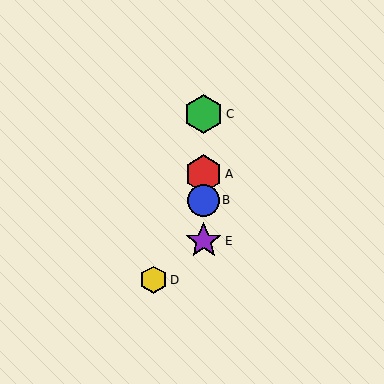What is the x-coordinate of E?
Object E is at x≈204.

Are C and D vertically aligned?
No, C is at x≈204 and D is at x≈154.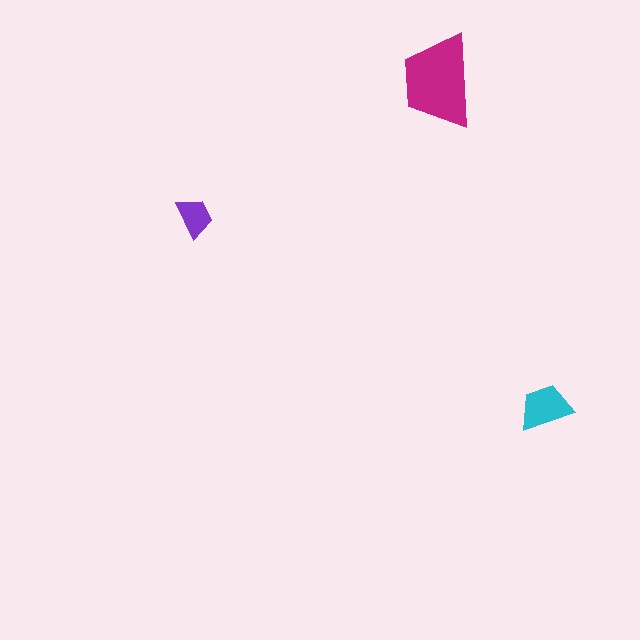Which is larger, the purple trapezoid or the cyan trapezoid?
The cyan one.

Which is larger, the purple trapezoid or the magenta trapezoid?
The magenta one.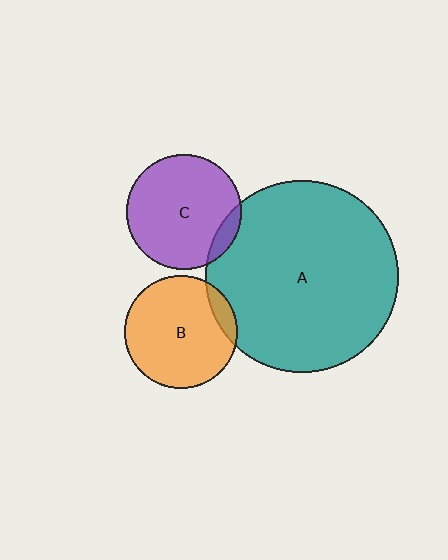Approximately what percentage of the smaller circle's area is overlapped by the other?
Approximately 10%.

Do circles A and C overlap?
Yes.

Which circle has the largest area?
Circle A (teal).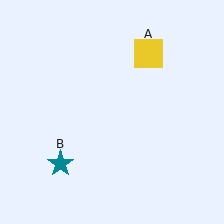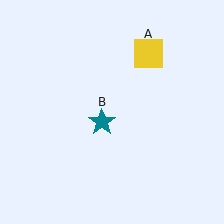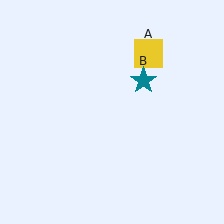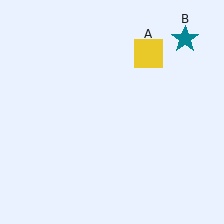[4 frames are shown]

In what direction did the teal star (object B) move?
The teal star (object B) moved up and to the right.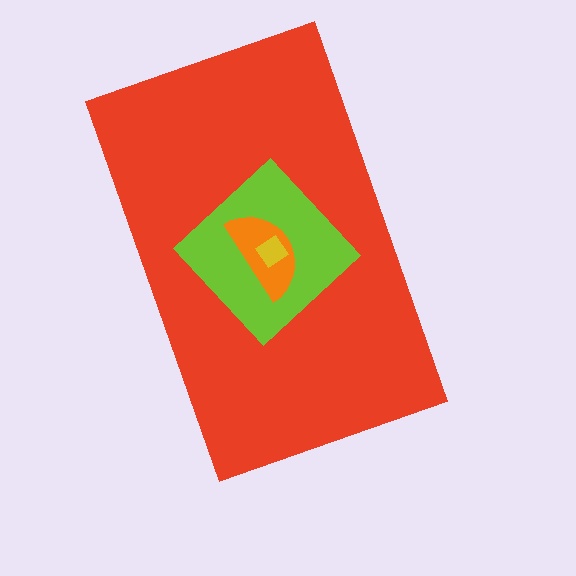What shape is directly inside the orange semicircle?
The yellow diamond.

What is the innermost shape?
The yellow diamond.